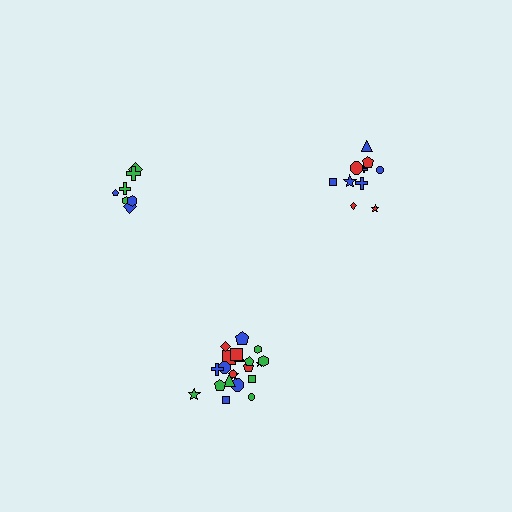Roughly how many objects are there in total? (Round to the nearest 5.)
Roughly 40 objects in total.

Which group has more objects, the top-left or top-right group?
The top-right group.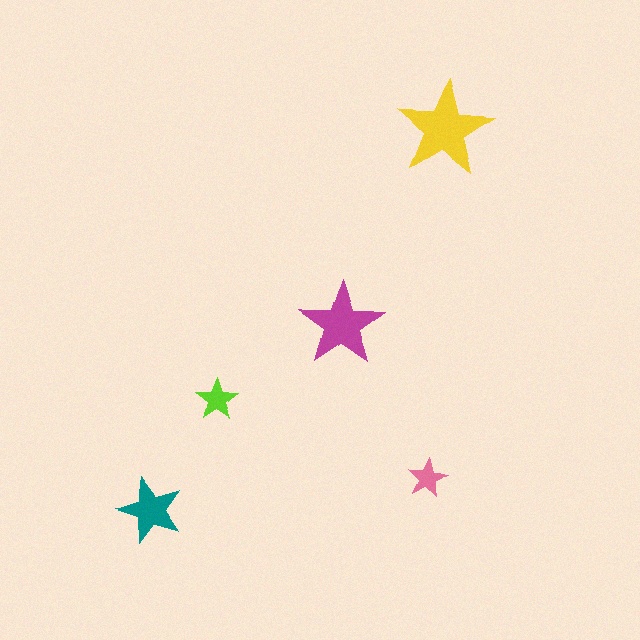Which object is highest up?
The yellow star is topmost.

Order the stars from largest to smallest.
the yellow one, the magenta one, the teal one, the lime one, the pink one.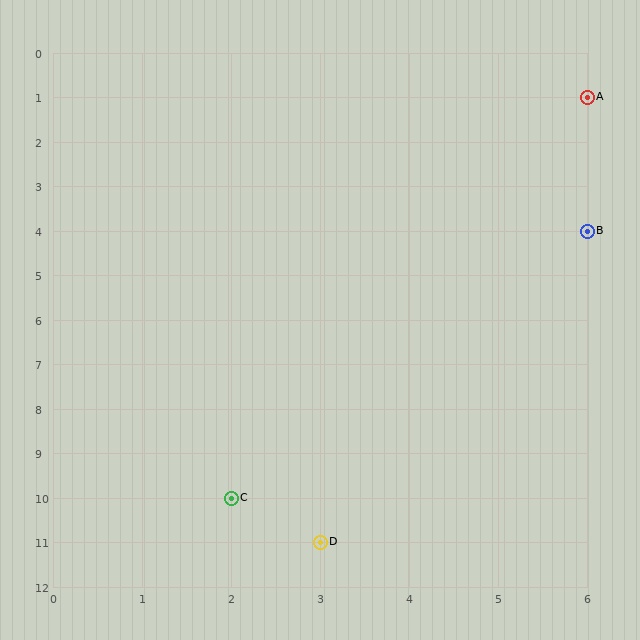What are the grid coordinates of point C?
Point C is at grid coordinates (2, 10).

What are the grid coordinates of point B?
Point B is at grid coordinates (6, 4).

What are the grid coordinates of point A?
Point A is at grid coordinates (6, 1).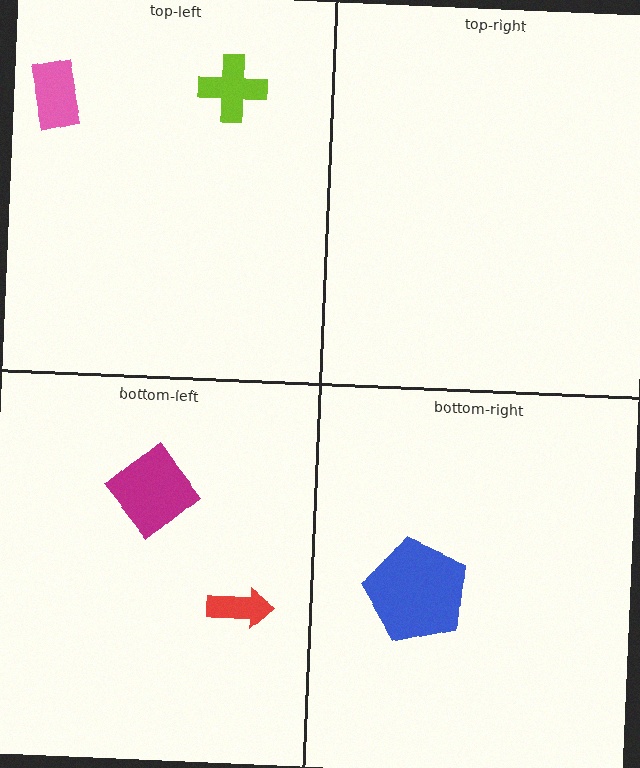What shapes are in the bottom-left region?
The magenta diamond, the red arrow.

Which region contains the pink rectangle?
The top-left region.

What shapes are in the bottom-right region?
The blue pentagon.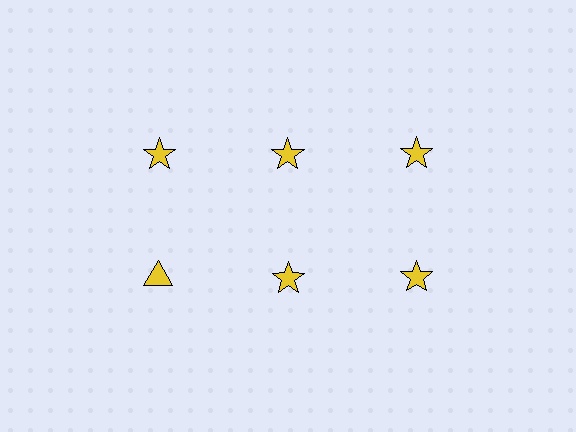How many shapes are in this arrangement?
There are 6 shapes arranged in a grid pattern.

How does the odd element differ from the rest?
It has a different shape: triangle instead of star.